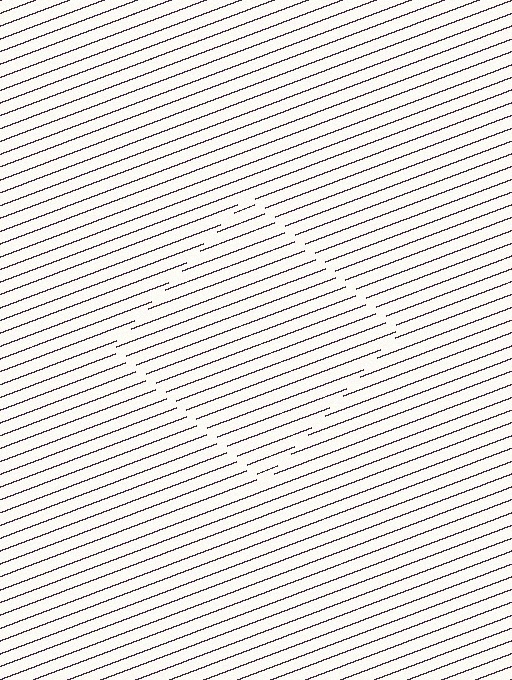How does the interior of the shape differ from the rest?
The interior of the shape contains the same grating, shifted by half a period — the contour is defined by the phase discontinuity where line-ends from the inner and outer gratings abut.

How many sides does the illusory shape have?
4 sides — the line-ends trace a square.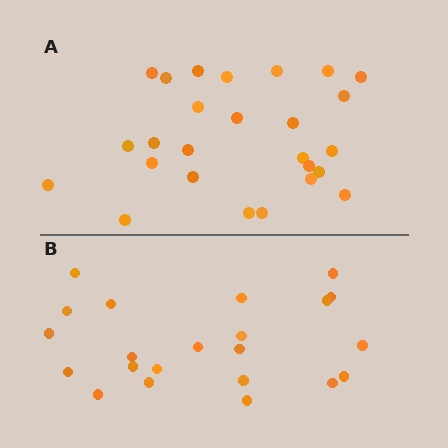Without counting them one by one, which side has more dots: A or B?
Region A (the top region) has more dots.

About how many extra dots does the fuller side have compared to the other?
Region A has about 4 more dots than region B.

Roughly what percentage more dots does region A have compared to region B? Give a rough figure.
About 20% more.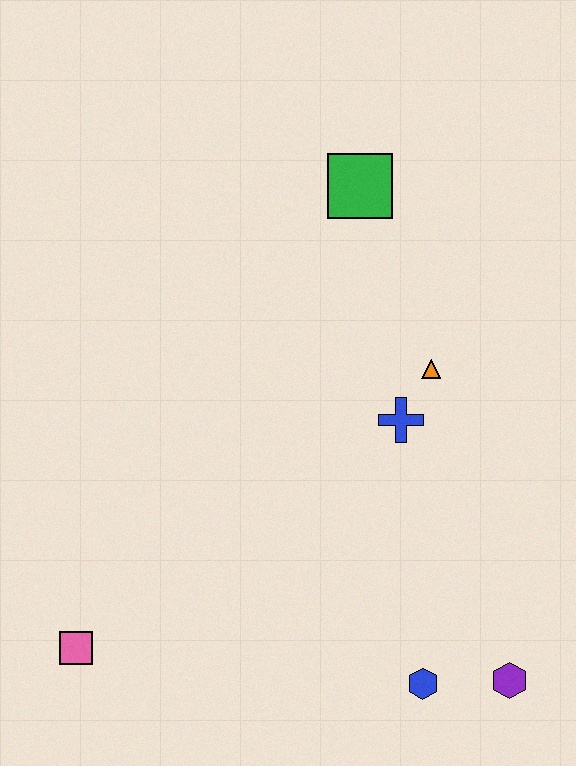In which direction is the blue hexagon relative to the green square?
The blue hexagon is below the green square.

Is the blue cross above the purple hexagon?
Yes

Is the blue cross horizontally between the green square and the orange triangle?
Yes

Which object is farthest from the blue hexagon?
The green square is farthest from the blue hexagon.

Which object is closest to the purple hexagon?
The blue hexagon is closest to the purple hexagon.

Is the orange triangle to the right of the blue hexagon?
Yes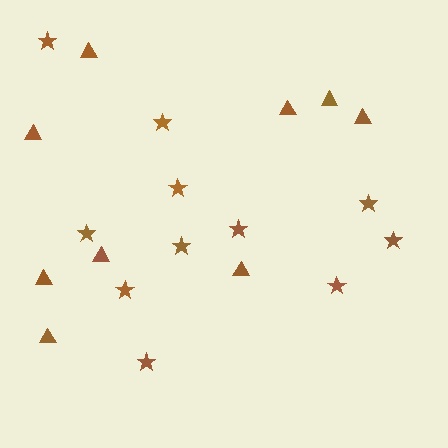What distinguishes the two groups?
There are 2 groups: one group of stars (11) and one group of triangles (9).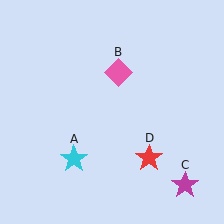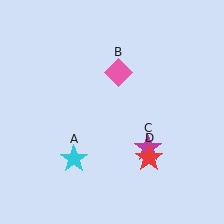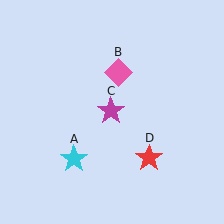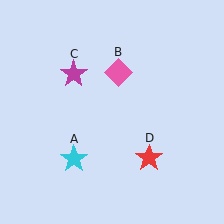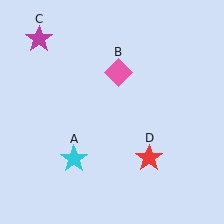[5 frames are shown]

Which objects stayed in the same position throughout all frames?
Cyan star (object A) and pink diamond (object B) and red star (object D) remained stationary.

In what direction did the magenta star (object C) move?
The magenta star (object C) moved up and to the left.